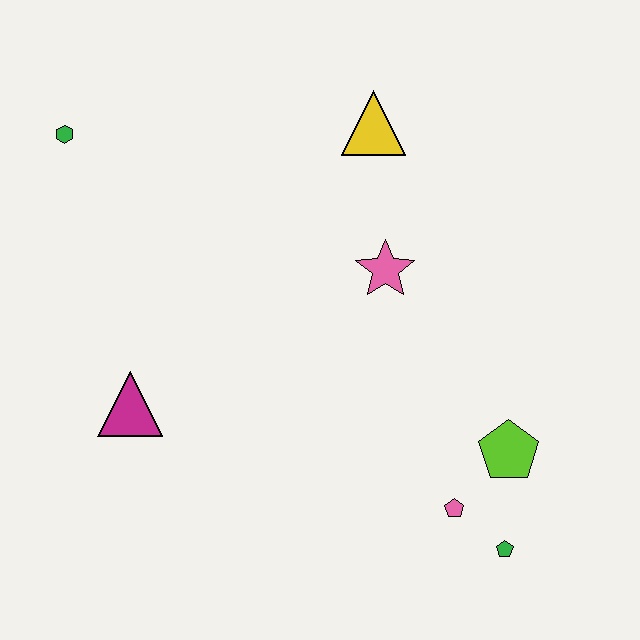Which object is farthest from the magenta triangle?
The green pentagon is farthest from the magenta triangle.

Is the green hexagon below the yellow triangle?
Yes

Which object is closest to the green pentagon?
The pink pentagon is closest to the green pentagon.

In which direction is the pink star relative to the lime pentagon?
The pink star is above the lime pentagon.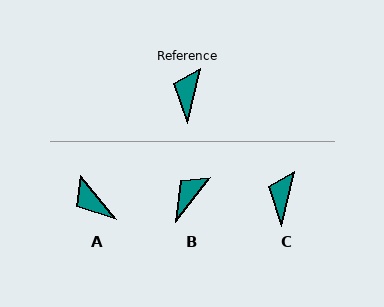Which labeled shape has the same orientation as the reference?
C.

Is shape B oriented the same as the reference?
No, it is off by about 24 degrees.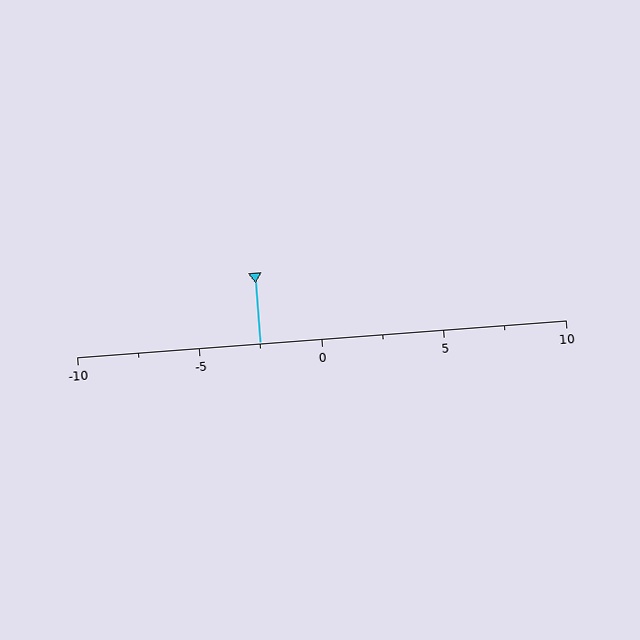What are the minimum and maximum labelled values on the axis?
The axis runs from -10 to 10.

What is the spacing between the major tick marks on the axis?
The major ticks are spaced 5 apart.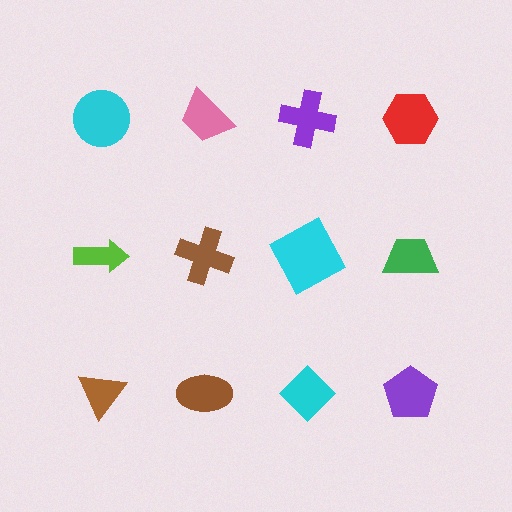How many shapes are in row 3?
4 shapes.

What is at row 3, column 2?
A brown ellipse.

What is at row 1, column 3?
A purple cross.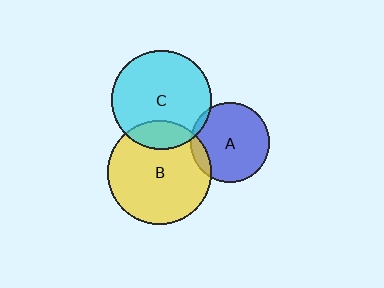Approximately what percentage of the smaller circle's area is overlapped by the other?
Approximately 20%.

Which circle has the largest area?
Circle B (yellow).